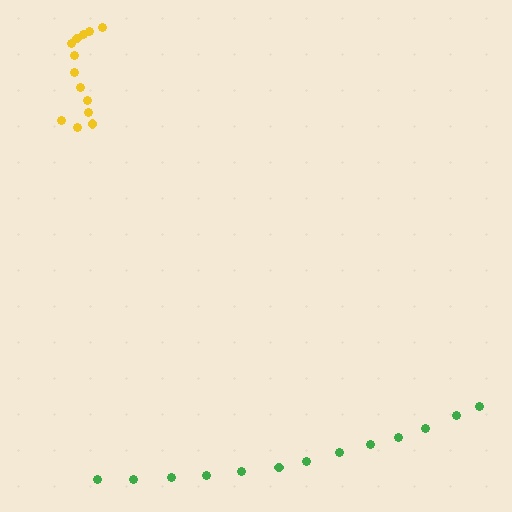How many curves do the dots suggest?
There are 2 distinct paths.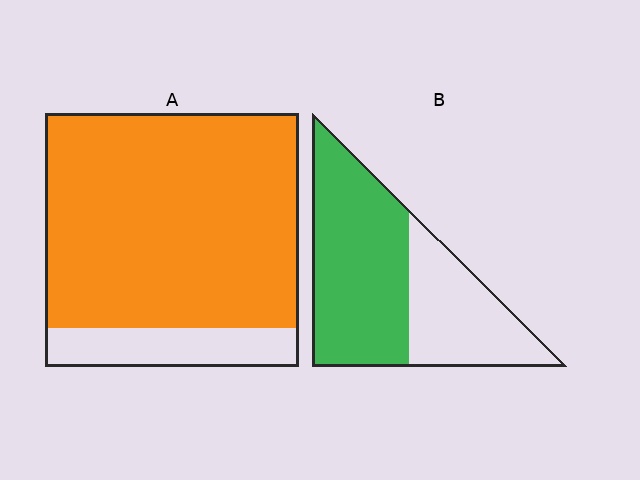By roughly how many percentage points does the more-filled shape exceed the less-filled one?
By roughly 25 percentage points (A over B).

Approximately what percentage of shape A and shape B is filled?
A is approximately 85% and B is approximately 60%.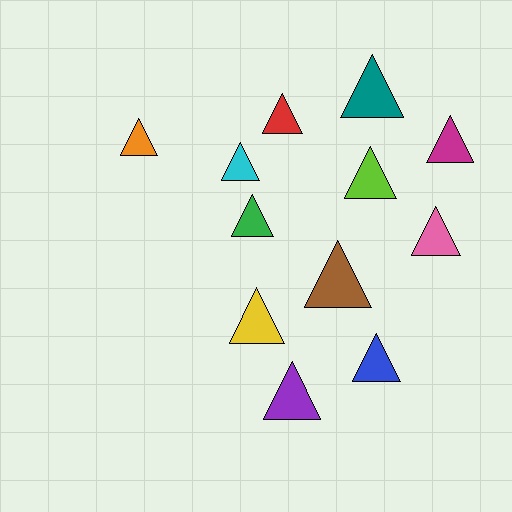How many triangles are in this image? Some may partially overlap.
There are 12 triangles.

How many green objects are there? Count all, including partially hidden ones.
There is 1 green object.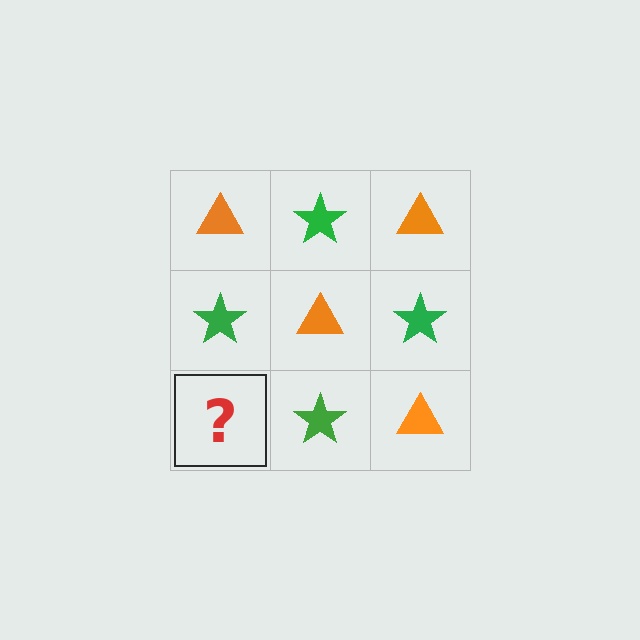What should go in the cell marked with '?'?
The missing cell should contain an orange triangle.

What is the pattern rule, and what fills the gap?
The rule is that it alternates orange triangle and green star in a checkerboard pattern. The gap should be filled with an orange triangle.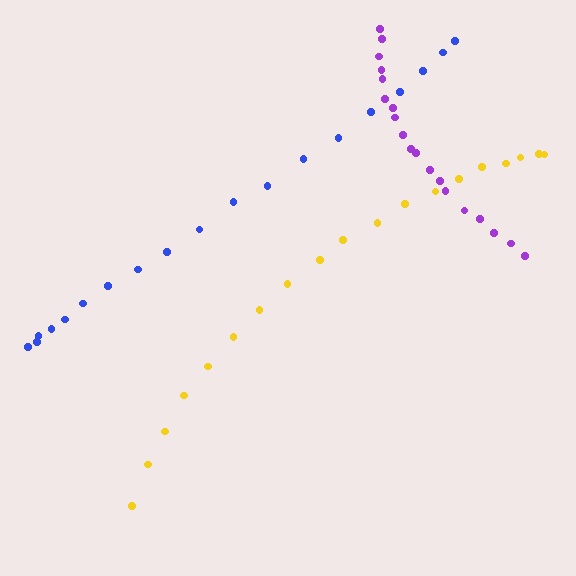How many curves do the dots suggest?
There are 3 distinct paths.